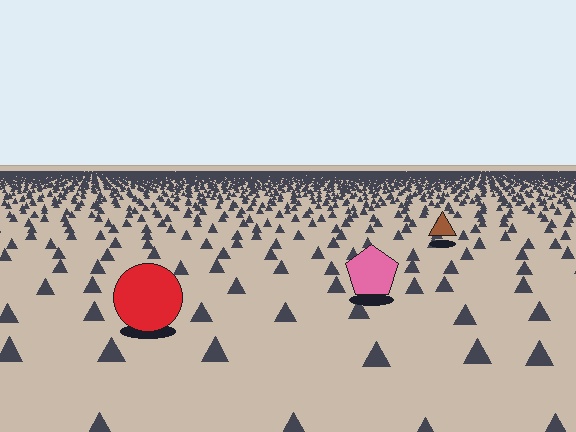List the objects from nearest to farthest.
From nearest to farthest: the red circle, the pink pentagon, the brown triangle.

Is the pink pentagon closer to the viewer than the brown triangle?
Yes. The pink pentagon is closer — you can tell from the texture gradient: the ground texture is coarser near it.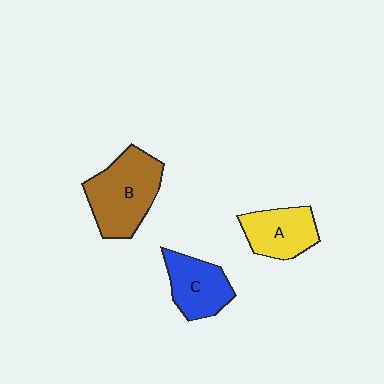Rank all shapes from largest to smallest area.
From largest to smallest: B (brown), A (yellow), C (blue).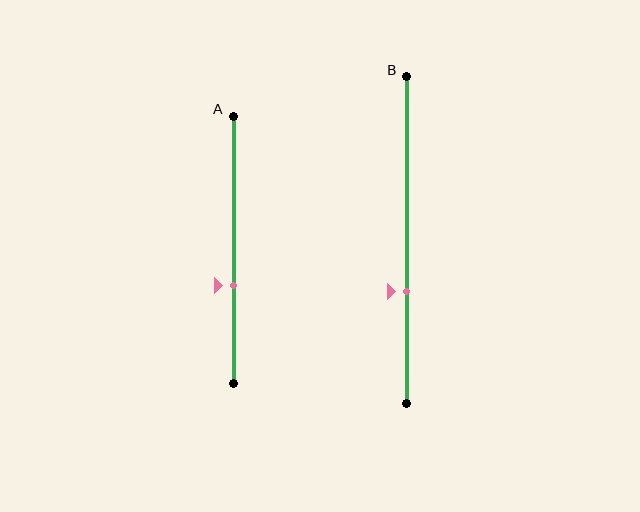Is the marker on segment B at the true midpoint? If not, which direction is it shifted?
No, the marker on segment B is shifted downward by about 16% of the segment length.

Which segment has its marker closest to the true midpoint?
Segment A has its marker closest to the true midpoint.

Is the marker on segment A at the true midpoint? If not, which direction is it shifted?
No, the marker on segment A is shifted downward by about 13% of the segment length.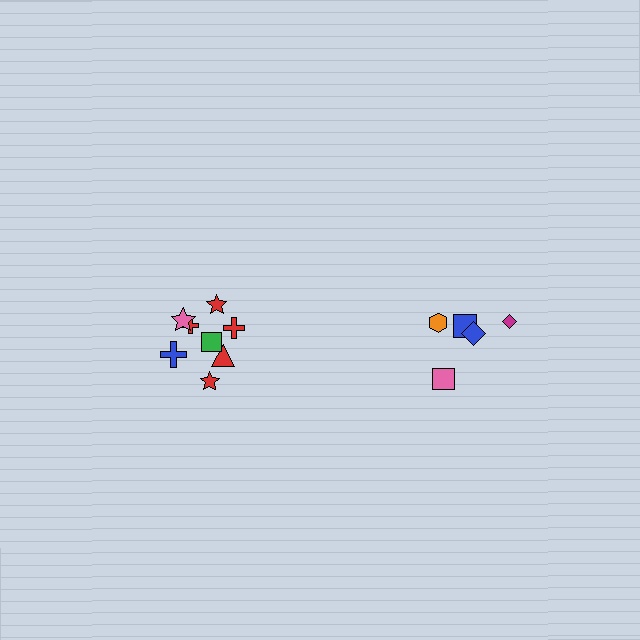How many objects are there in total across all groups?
There are 13 objects.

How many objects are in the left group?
There are 8 objects.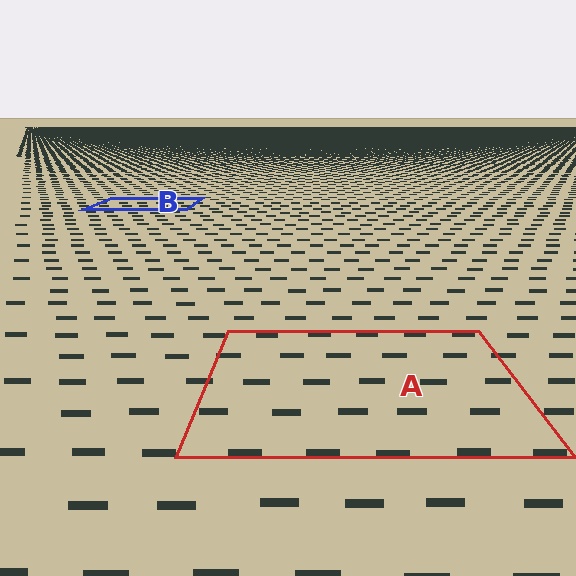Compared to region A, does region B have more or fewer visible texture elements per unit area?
Region B has more texture elements per unit area — they are packed more densely because it is farther away.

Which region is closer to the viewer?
Region A is closer. The texture elements there are larger and more spread out.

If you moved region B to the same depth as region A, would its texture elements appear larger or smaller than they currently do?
They would appear larger. At a closer depth, the same texture elements are projected at a bigger on-screen size.